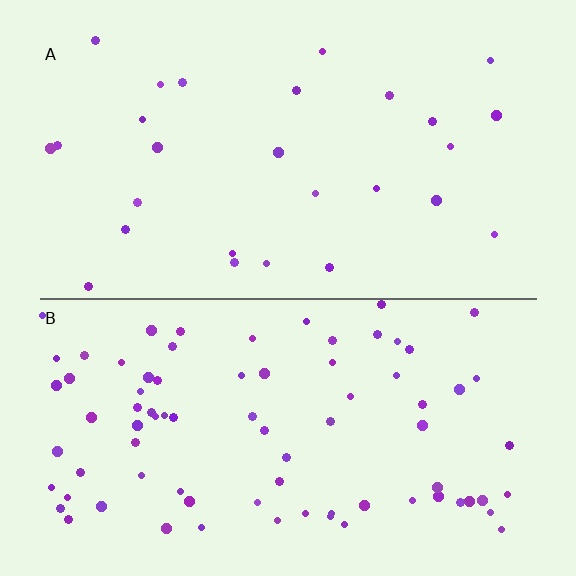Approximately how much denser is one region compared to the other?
Approximately 3.0× — region B over region A.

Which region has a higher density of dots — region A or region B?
B (the bottom).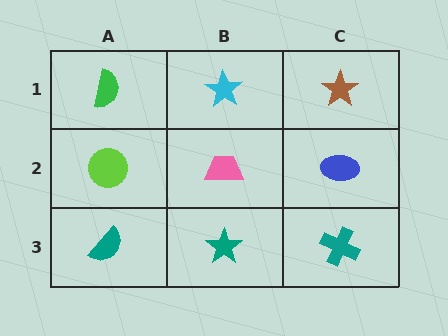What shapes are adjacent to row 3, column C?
A blue ellipse (row 2, column C), a teal star (row 3, column B).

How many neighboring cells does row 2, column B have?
4.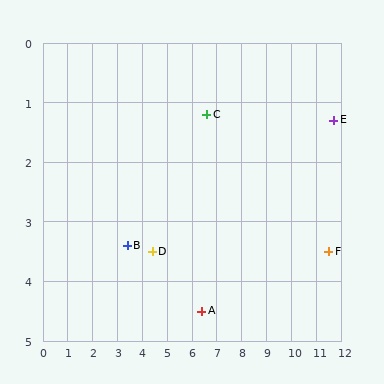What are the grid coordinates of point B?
Point B is at approximately (3.4, 3.4).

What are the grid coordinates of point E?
Point E is at approximately (11.7, 1.3).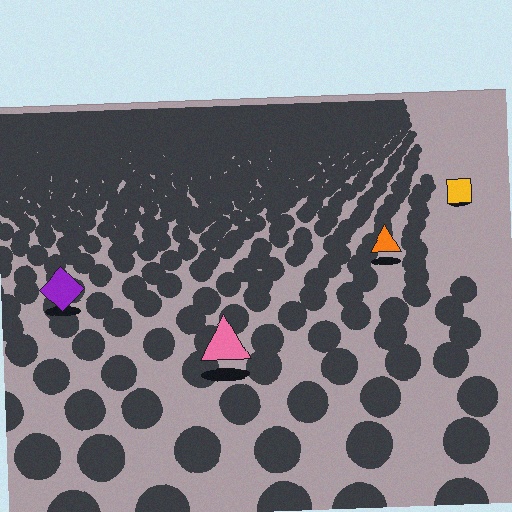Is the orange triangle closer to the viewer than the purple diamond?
No. The purple diamond is closer — you can tell from the texture gradient: the ground texture is coarser near it.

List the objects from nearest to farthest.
From nearest to farthest: the pink triangle, the purple diamond, the orange triangle, the yellow square.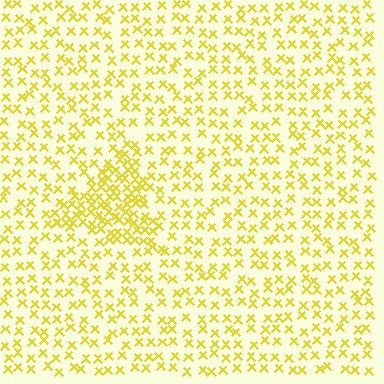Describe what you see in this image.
The image contains small yellow elements arranged at two different densities. A triangle-shaped region is visible where the elements are more densely packed than the surrounding area.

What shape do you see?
I see a triangle.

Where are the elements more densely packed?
The elements are more densely packed inside the triangle boundary.